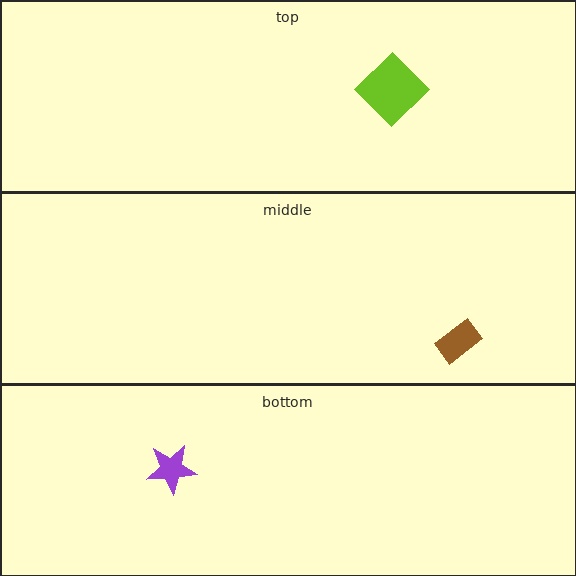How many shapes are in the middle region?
1.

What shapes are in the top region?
The lime diamond.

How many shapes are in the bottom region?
1.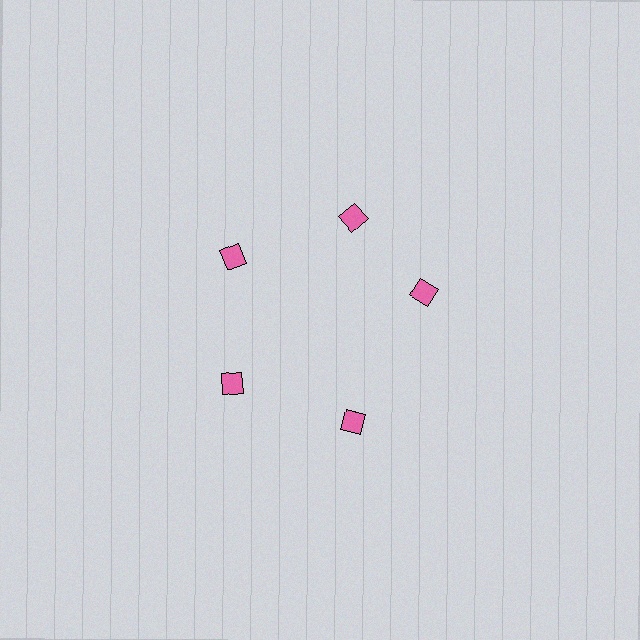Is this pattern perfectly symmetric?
No. The 5 pink diamonds are arranged in a ring, but one element near the 3 o'clock position is rotated out of alignment along the ring, breaking the 5-fold rotational symmetry.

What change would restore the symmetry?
The symmetry would be restored by rotating it back into even spacing with its neighbors so that all 5 diamonds sit at equal angles and equal distance from the center.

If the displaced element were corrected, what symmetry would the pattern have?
It would have 5-fold rotational symmetry — the pattern would map onto itself every 72 degrees.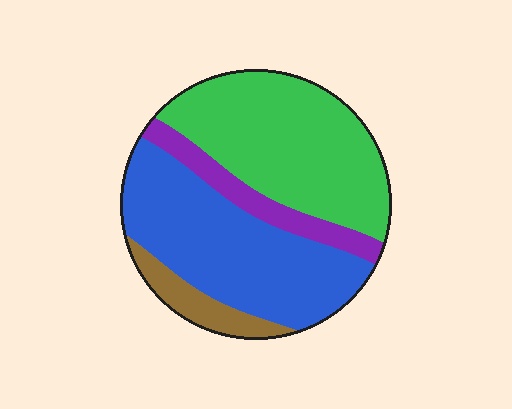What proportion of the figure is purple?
Purple covers roughly 10% of the figure.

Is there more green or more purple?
Green.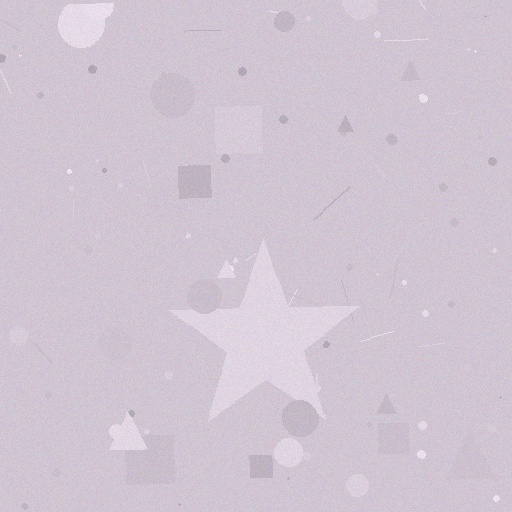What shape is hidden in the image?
A star is hidden in the image.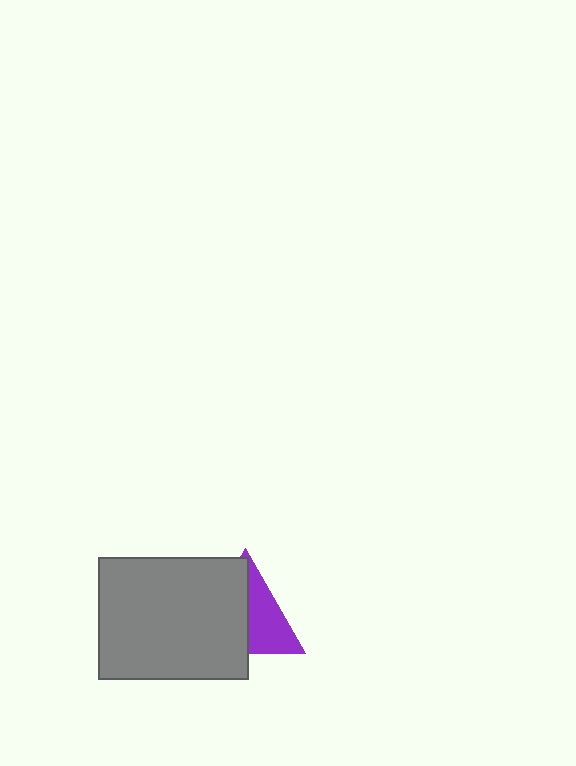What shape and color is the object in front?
The object in front is a gray rectangle.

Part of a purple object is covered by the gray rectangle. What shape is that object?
It is a triangle.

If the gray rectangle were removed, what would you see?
You would see the complete purple triangle.